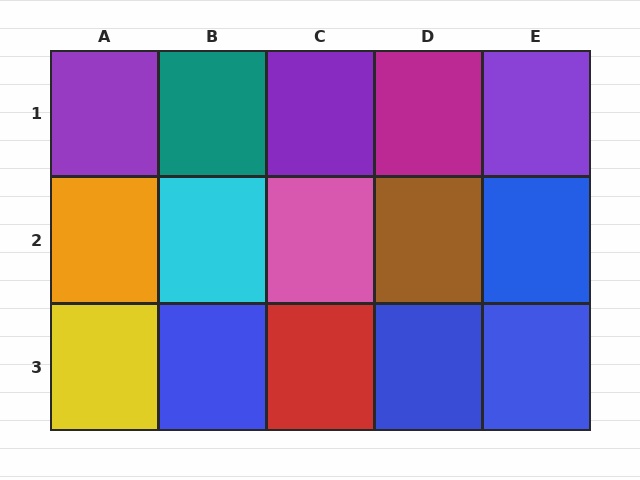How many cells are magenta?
1 cell is magenta.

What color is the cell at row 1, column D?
Magenta.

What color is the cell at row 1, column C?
Purple.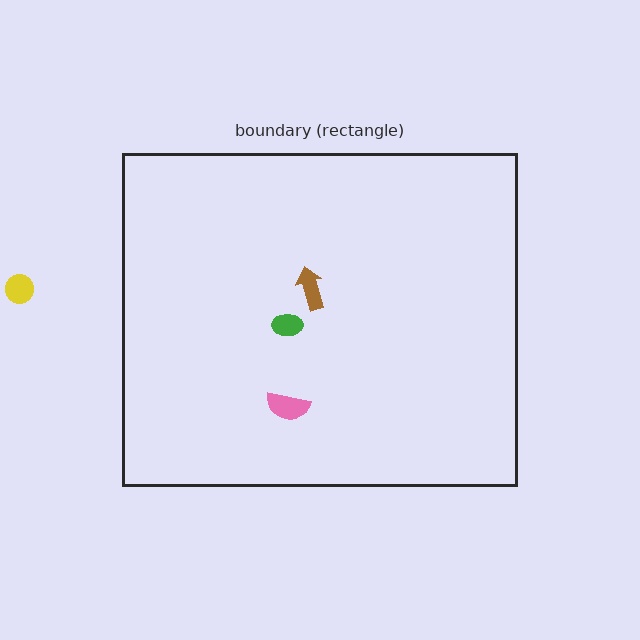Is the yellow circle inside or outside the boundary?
Outside.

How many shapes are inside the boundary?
3 inside, 1 outside.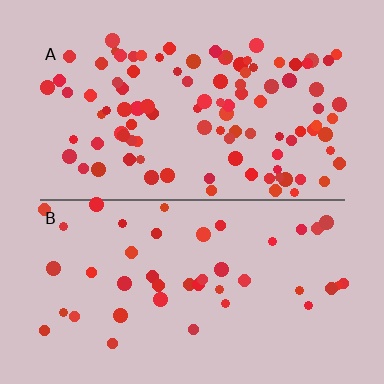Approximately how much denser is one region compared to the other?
Approximately 2.3× — region A over region B.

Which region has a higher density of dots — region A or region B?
A (the top).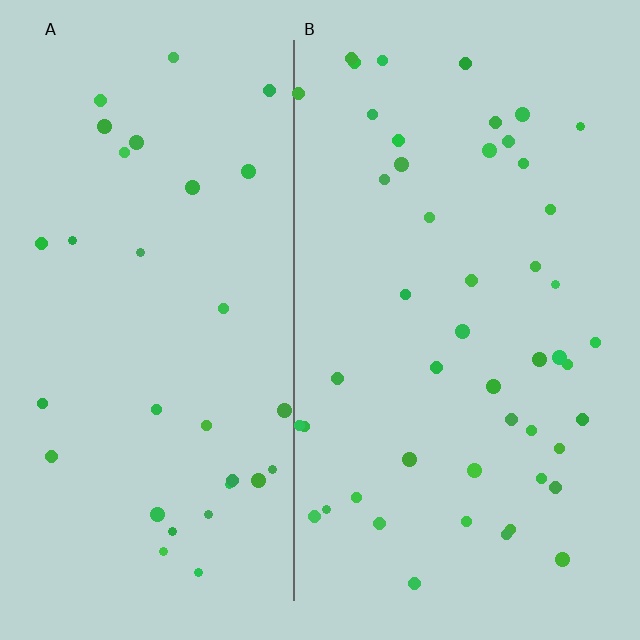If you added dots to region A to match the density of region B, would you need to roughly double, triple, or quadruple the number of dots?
Approximately double.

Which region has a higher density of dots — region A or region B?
B (the right).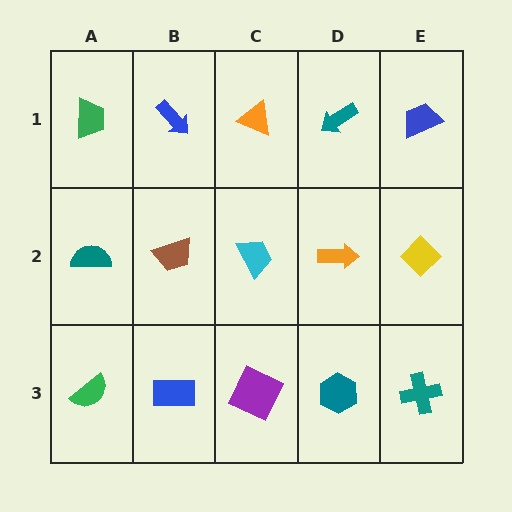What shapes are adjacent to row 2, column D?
A teal arrow (row 1, column D), a teal hexagon (row 3, column D), a cyan trapezoid (row 2, column C), a yellow diamond (row 2, column E).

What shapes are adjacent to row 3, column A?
A teal semicircle (row 2, column A), a blue rectangle (row 3, column B).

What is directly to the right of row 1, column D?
A blue trapezoid.